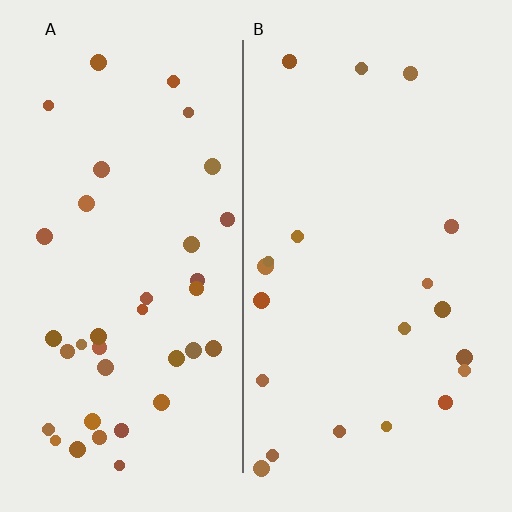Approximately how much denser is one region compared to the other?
Approximately 1.8× — region A over region B.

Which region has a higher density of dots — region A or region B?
A (the left).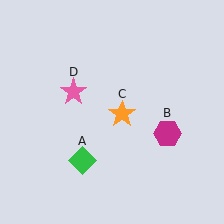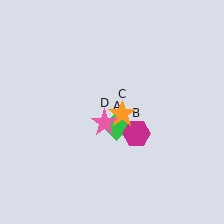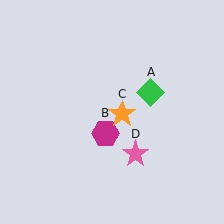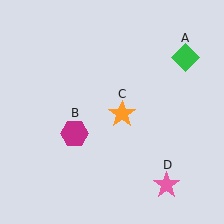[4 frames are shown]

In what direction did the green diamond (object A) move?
The green diamond (object A) moved up and to the right.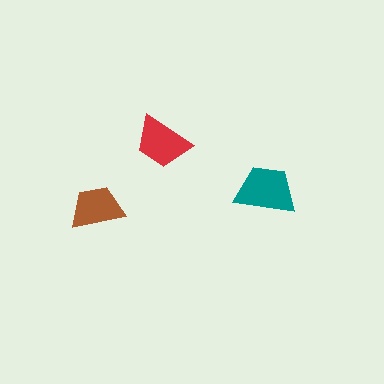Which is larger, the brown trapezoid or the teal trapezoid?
The teal one.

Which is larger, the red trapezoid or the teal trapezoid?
The teal one.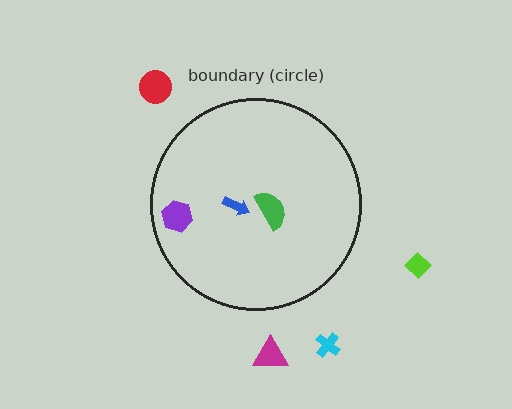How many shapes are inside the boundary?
3 inside, 4 outside.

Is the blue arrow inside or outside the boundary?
Inside.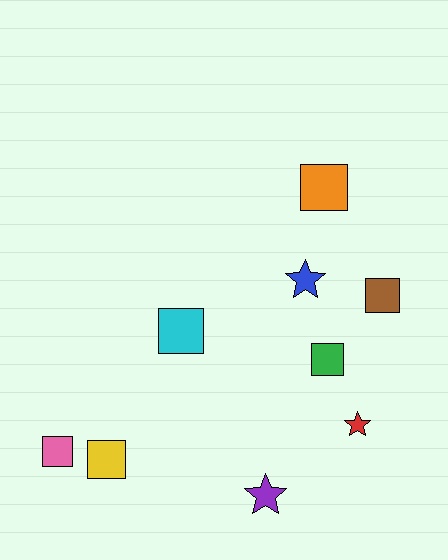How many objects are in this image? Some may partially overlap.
There are 9 objects.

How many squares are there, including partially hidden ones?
There are 6 squares.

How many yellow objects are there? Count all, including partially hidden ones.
There is 1 yellow object.